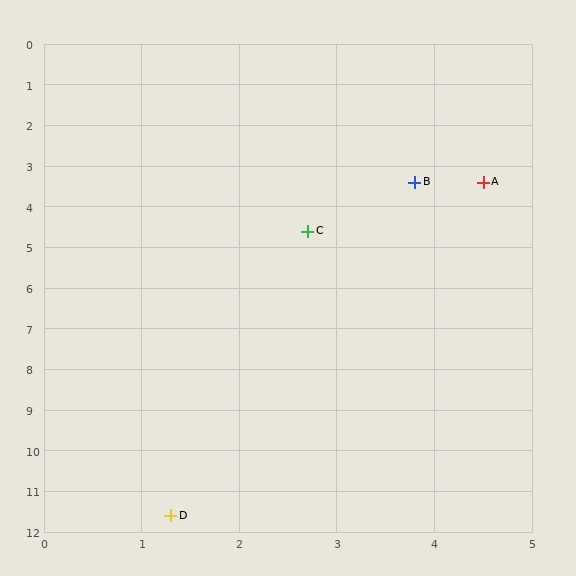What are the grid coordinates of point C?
Point C is at approximately (2.7, 4.6).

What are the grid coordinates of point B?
Point B is at approximately (3.8, 3.4).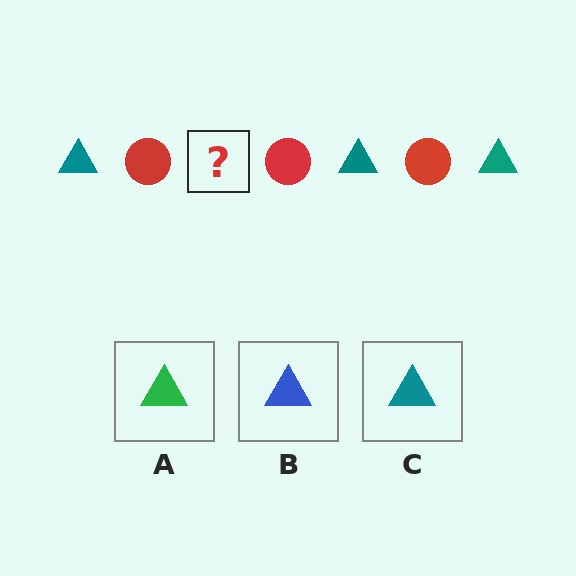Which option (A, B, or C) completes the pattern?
C.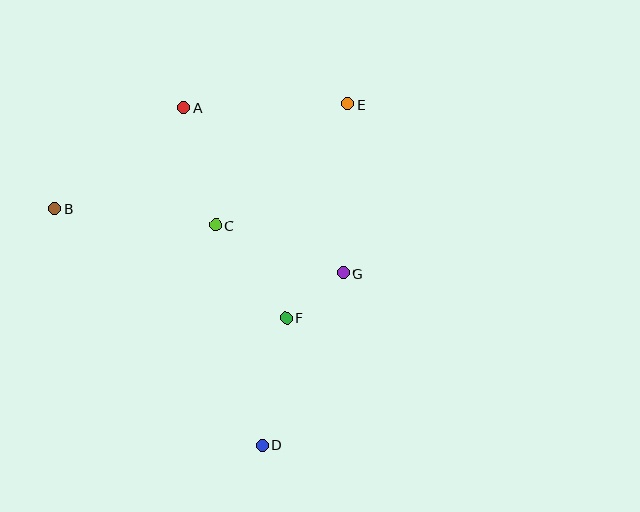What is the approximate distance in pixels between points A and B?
The distance between A and B is approximately 165 pixels.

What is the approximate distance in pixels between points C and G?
The distance between C and G is approximately 136 pixels.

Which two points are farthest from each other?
Points D and E are farthest from each other.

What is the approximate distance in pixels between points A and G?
The distance between A and G is approximately 230 pixels.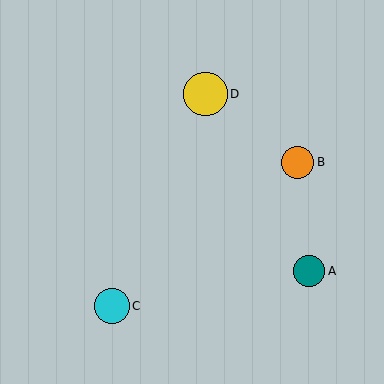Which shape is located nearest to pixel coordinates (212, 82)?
The yellow circle (labeled D) at (206, 94) is nearest to that location.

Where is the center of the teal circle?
The center of the teal circle is at (309, 271).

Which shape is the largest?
The yellow circle (labeled D) is the largest.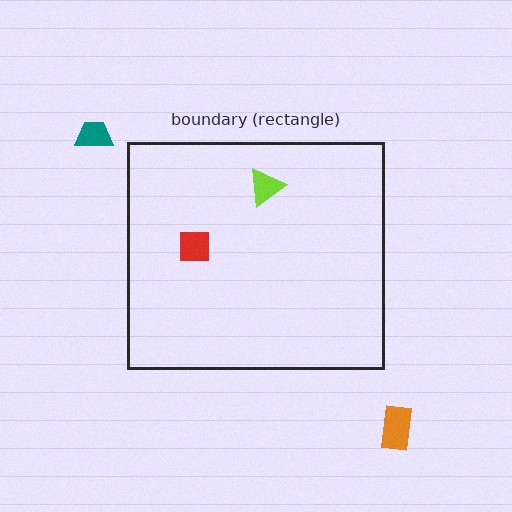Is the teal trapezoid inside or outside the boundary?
Outside.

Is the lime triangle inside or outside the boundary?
Inside.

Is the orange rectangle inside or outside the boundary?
Outside.